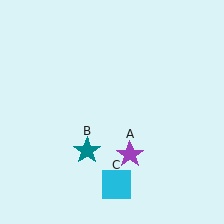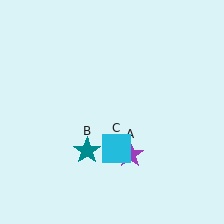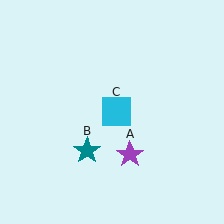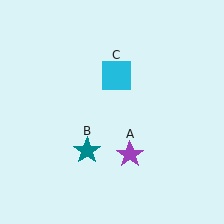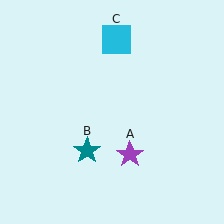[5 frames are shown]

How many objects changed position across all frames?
1 object changed position: cyan square (object C).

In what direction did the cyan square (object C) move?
The cyan square (object C) moved up.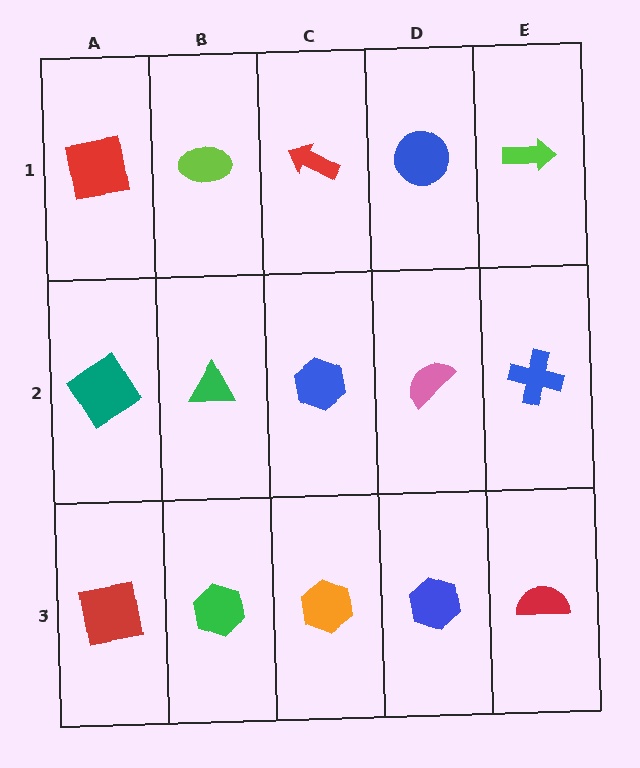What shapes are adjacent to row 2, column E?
A lime arrow (row 1, column E), a red semicircle (row 3, column E), a pink semicircle (row 2, column D).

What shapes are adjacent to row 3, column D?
A pink semicircle (row 2, column D), an orange hexagon (row 3, column C), a red semicircle (row 3, column E).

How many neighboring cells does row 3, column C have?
3.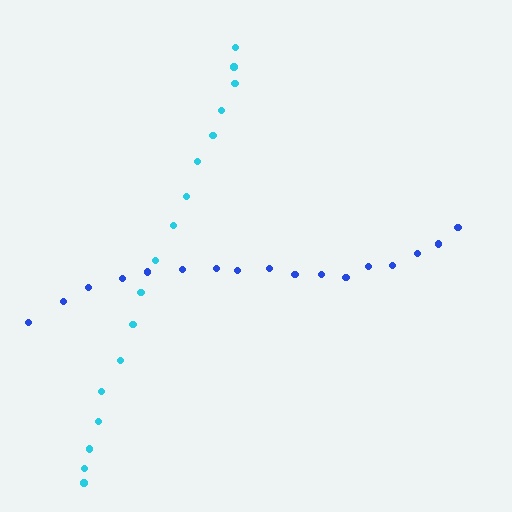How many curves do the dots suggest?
There are 2 distinct paths.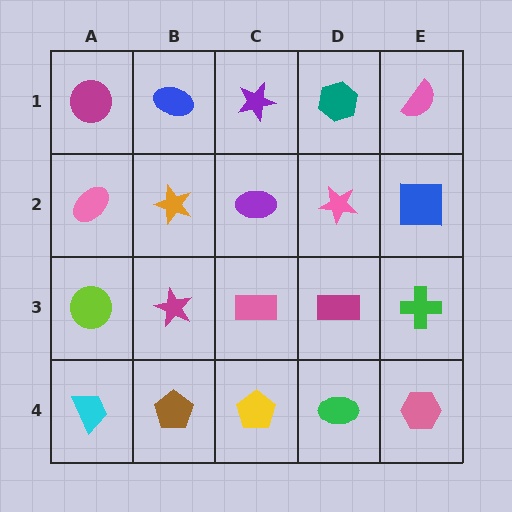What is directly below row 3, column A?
A cyan trapezoid.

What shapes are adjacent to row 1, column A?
A pink ellipse (row 2, column A), a blue ellipse (row 1, column B).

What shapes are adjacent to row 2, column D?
A teal hexagon (row 1, column D), a magenta rectangle (row 3, column D), a purple ellipse (row 2, column C), a blue square (row 2, column E).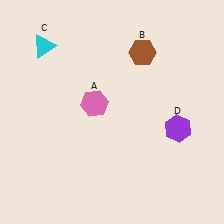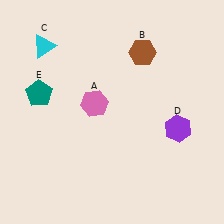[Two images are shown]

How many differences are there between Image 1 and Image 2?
There is 1 difference between the two images.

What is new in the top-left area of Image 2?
A teal pentagon (E) was added in the top-left area of Image 2.